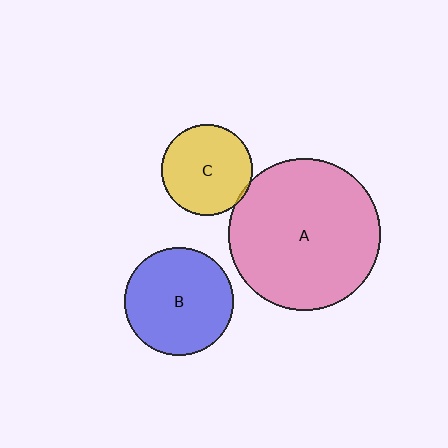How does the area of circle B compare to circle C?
Approximately 1.4 times.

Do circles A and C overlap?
Yes.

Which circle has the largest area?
Circle A (pink).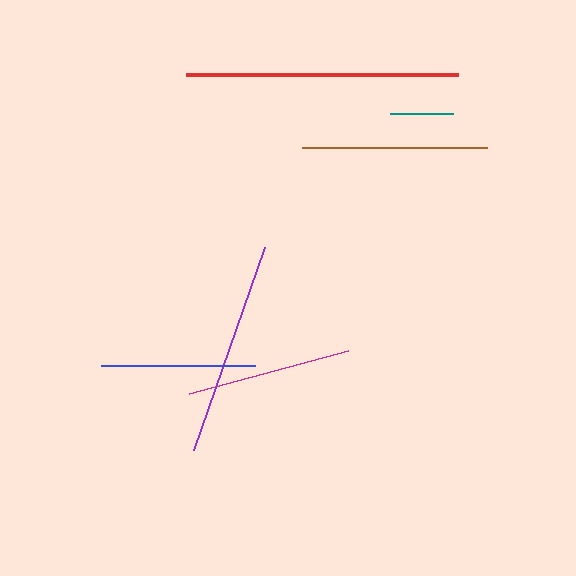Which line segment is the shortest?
The teal line is the shortest at approximately 63 pixels.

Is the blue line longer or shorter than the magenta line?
The magenta line is longer than the blue line.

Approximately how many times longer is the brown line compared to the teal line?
The brown line is approximately 2.9 times the length of the teal line.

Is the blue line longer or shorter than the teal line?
The blue line is longer than the teal line.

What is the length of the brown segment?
The brown segment is approximately 185 pixels long.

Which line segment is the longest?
The red line is the longest at approximately 271 pixels.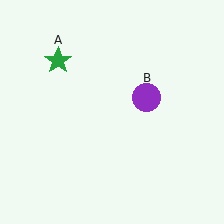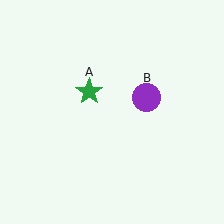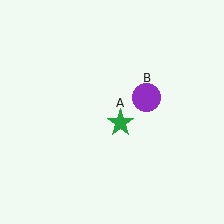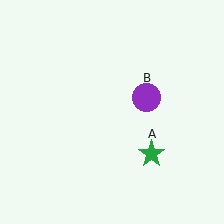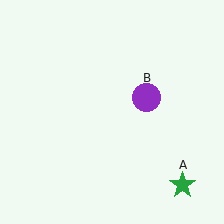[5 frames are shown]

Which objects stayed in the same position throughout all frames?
Purple circle (object B) remained stationary.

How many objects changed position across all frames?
1 object changed position: green star (object A).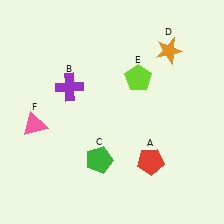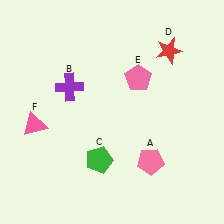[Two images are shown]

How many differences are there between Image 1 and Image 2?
There are 3 differences between the two images.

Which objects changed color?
A changed from red to pink. D changed from orange to red. E changed from lime to pink.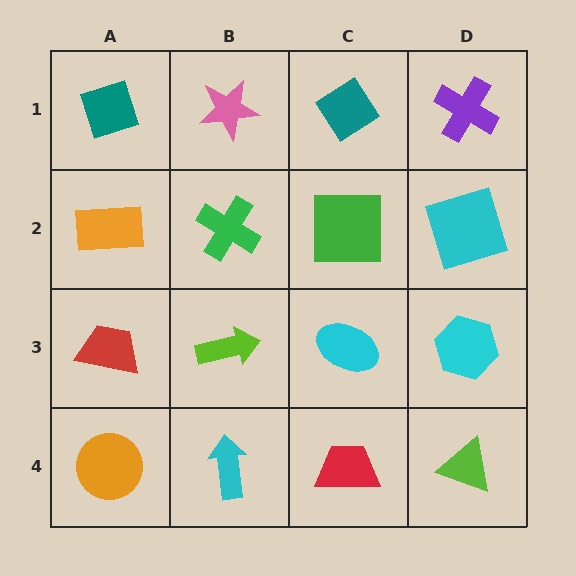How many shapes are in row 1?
4 shapes.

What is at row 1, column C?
A teal diamond.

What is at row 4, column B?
A cyan arrow.